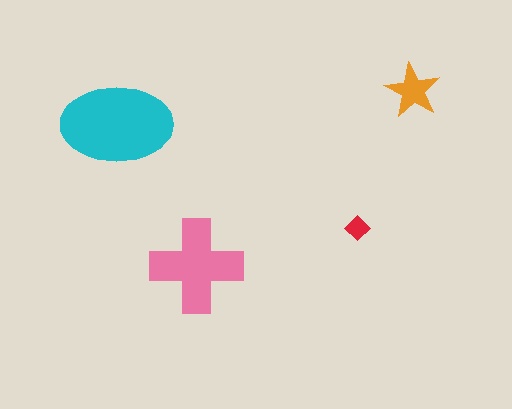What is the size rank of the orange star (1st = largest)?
3rd.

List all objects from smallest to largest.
The red diamond, the orange star, the pink cross, the cyan ellipse.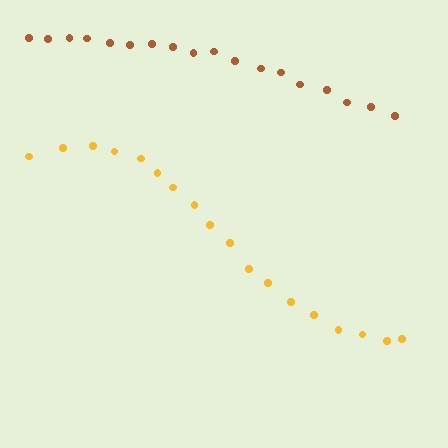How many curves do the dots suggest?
There are 2 distinct paths.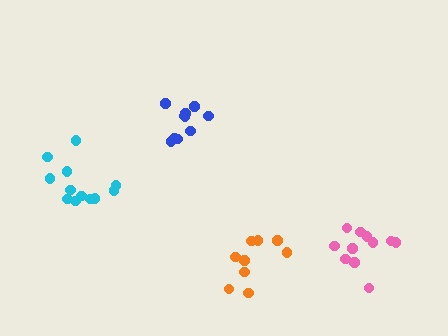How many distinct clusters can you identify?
There are 4 distinct clusters.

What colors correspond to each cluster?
The clusters are colored: blue, cyan, pink, orange.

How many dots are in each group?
Group 1: 11 dots, Group 2: 12 dots, Group 3: 11 dots, Group 4: 9 dots (43 total).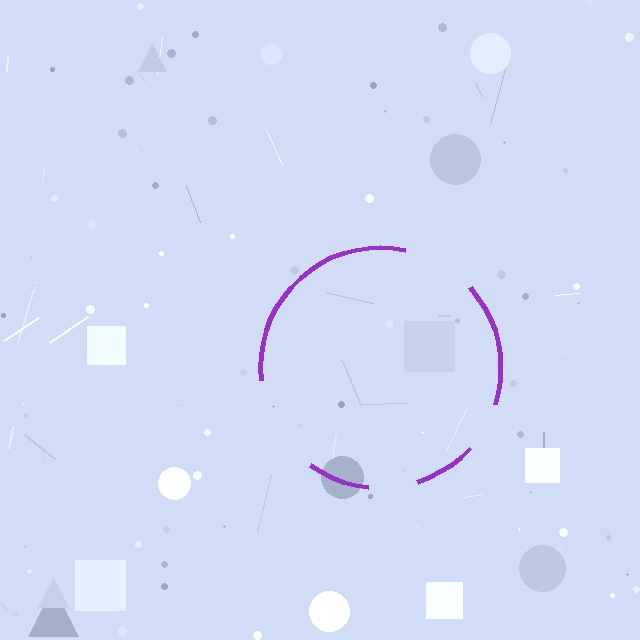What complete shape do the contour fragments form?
The contour fragments form a circle.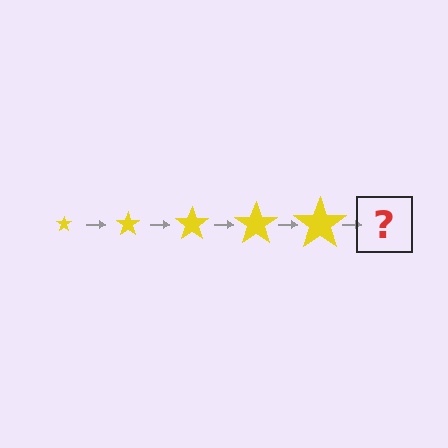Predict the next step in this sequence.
The next step is a yellow star, larger than the previous one.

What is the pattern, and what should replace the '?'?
The pattern is that the star gets progressively larger each step. The '?' should be a yellow star, larger than the previous one.